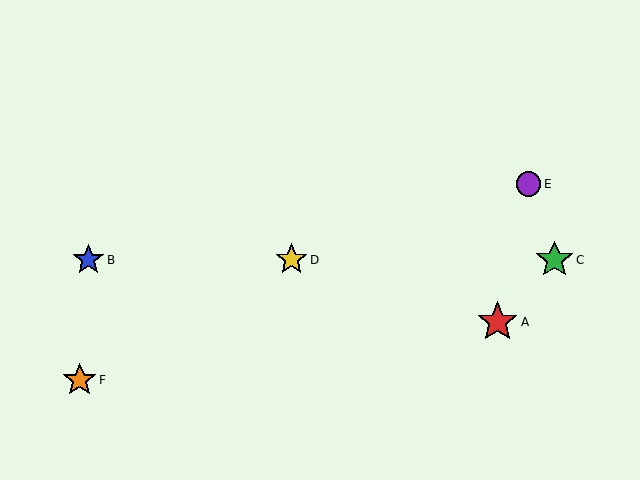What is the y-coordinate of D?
Object D is at y≈260.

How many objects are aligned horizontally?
3 objects (B, C, D) are aligned horizontally.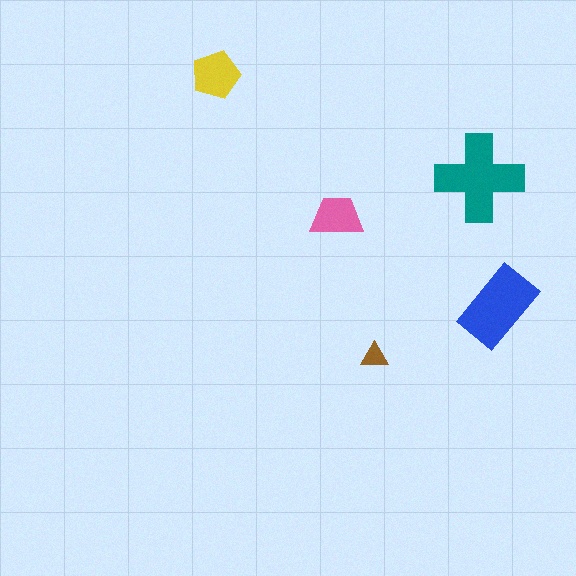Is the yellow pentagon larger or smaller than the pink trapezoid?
Larger.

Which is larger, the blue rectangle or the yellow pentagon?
The blue rectangle.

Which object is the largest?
The teal cross.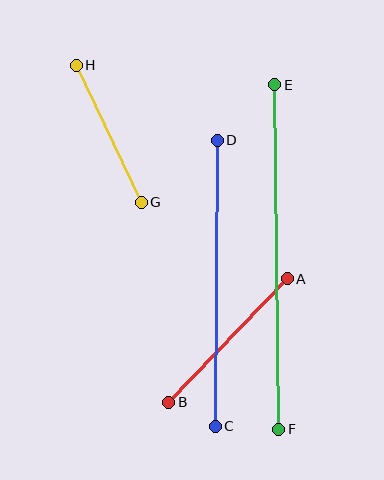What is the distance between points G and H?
The distance is approximately 152 pixels.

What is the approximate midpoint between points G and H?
The midpoint is at approximately (109, 134) pixels.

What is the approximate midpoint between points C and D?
The midpoint is at approximately (216, 283) pixels.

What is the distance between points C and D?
The distance is approximately 286 pixels.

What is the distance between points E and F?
The distance is approximately 344 pixels.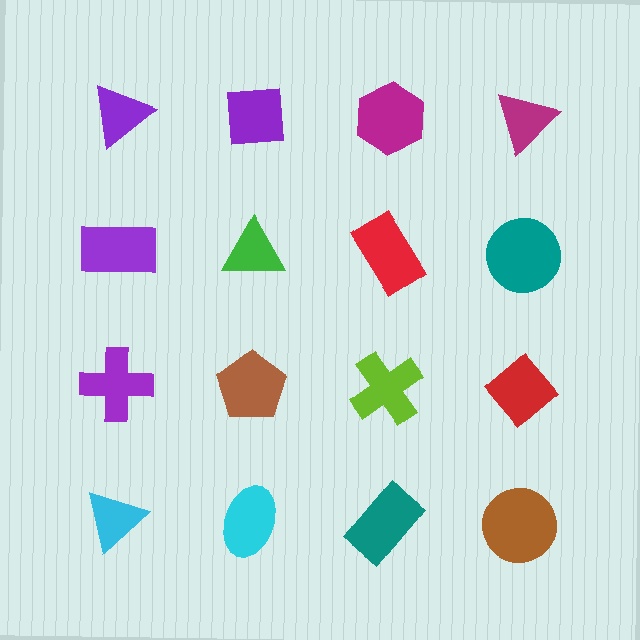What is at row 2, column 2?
A green triangle.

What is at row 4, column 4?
A brown circle.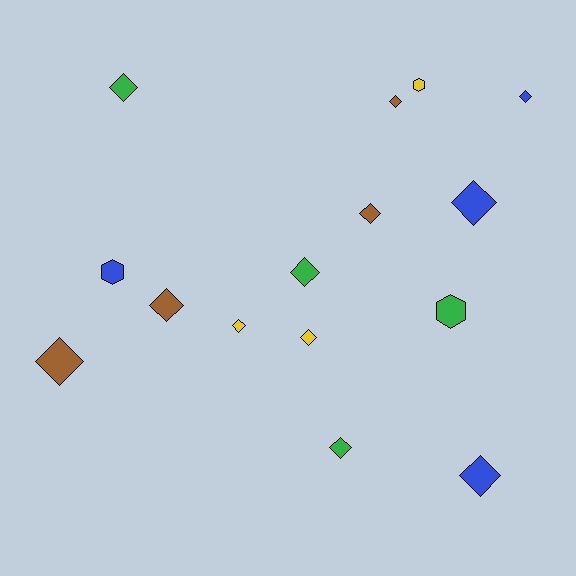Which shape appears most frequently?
Diamond, with 12 objects.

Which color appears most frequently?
Brown, with 4 objects.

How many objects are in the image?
There are 15 objects.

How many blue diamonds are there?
There are 3 blue diamonds.